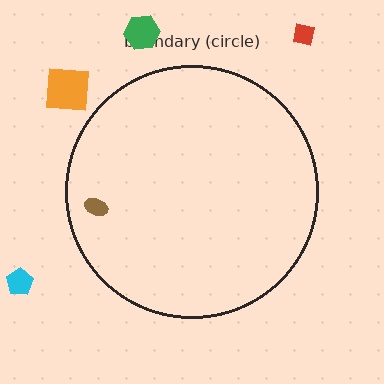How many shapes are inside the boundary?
1 inside, 4 outside.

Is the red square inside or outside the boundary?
Outside.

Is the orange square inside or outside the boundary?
Outside.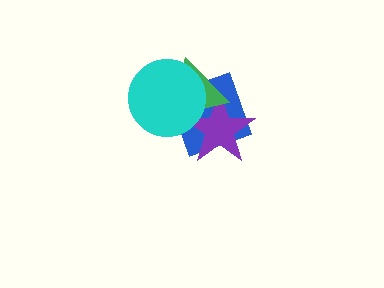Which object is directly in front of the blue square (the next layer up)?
The purple star is directly in front of the blue square.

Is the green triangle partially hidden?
Yes, it is partially covered by another shape.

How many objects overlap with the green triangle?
3 objects overlap with the green triangle.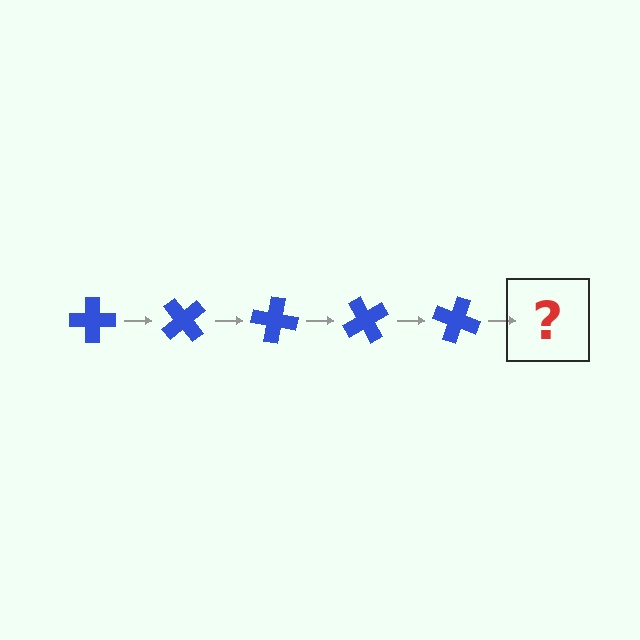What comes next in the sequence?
The next element should be a blue cross rotated 250 degrees.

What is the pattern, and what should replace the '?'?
The pattern is that the cross rotates 50 degrees each step. The '?' should be a blue cross rotated 250 degrees.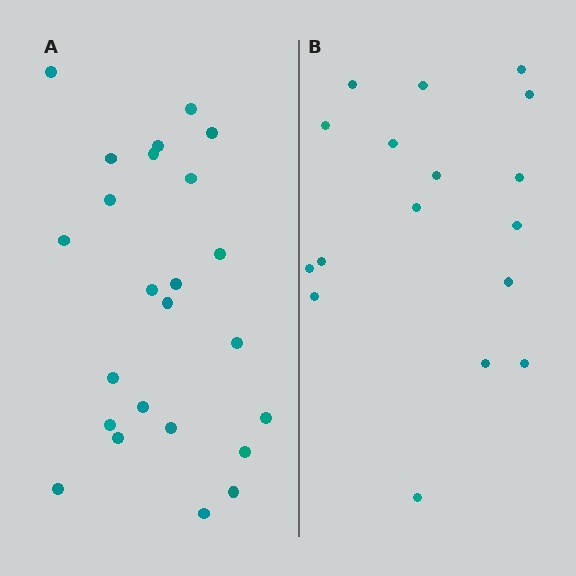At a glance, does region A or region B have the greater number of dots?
Region A (the left region) has more dots.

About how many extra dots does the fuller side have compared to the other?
Region A has roughly 8 or so more dots than region B.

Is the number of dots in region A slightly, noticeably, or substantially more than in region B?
Region A has noticeably more, but not dramatically so. The ratio is roughly 1.4 to 1.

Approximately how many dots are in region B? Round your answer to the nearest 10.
About 20 dots. (The exact count is 17, which rounds to 20.)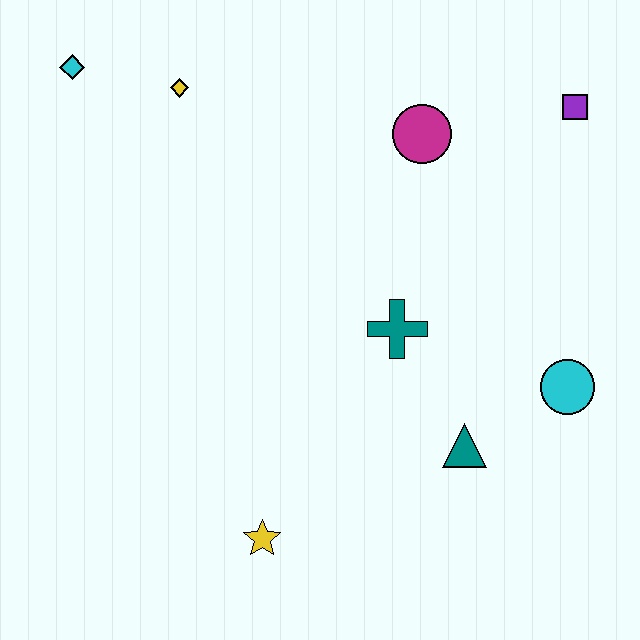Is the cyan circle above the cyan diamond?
No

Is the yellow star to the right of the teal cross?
No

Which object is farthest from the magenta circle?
The yellow star is farthest from the magenta circle.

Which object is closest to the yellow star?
The teal triangle is closest to the yellow star.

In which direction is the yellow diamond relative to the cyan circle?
The yellow diamond is to the left of the cyan circle.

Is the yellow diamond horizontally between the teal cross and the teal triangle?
No